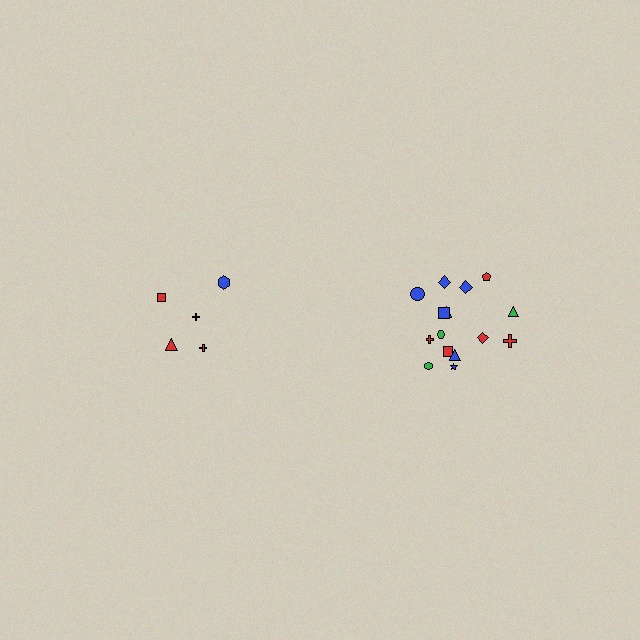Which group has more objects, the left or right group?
The right group.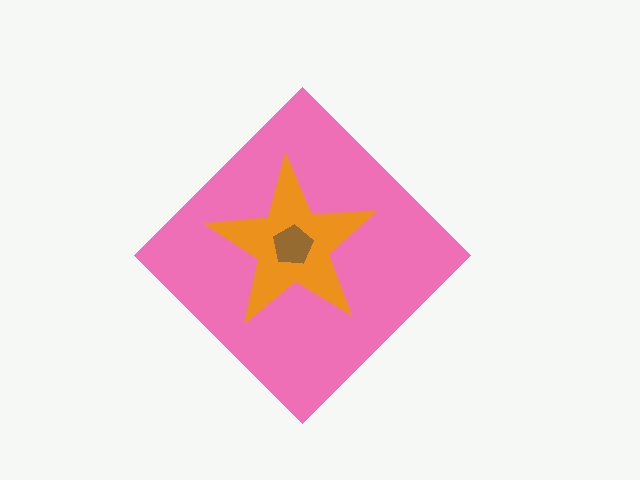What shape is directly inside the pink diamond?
The orange star.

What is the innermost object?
The brown pentagon.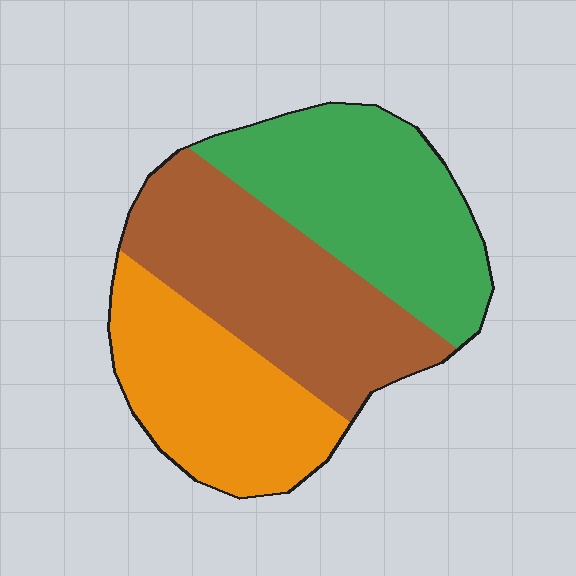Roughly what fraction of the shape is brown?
Brown takes up between a third and a half of the shape.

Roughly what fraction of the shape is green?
Green covers around 35% of the shape.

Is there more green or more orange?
Green.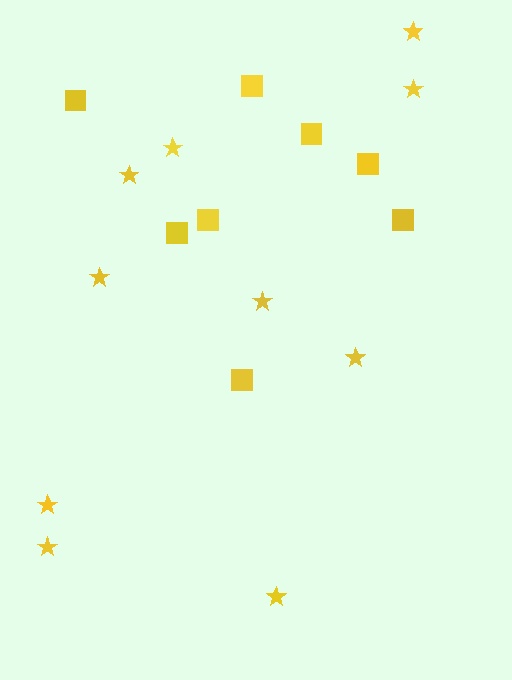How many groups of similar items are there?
There are 2 groups: one group of squares (8) and one group of stars (10).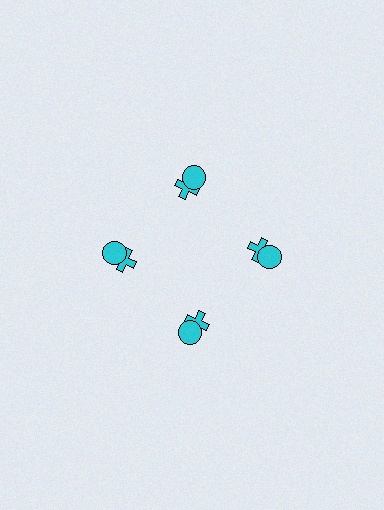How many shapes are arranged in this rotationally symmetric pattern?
There are 8 shapes, arranged in 4 groups of 2.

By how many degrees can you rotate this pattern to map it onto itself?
The pattern maps onto itself every 90 degrees of rotation.